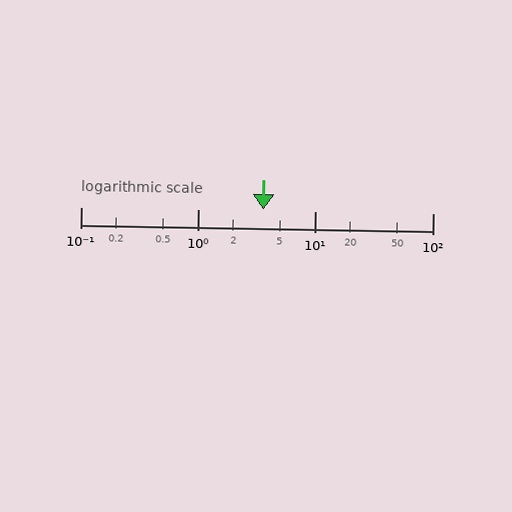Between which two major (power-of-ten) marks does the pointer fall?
The pointer is between 1 and 10.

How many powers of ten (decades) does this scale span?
The scale spans 3 decades, from 0.1 to 100.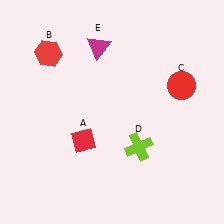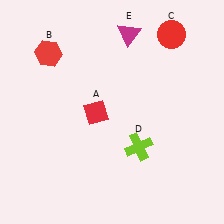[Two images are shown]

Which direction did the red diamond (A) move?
The red diamond (A) moved up.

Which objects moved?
The objects that moved are: the red diamond (A), the red circle (C), the magenta triangle (E).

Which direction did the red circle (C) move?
The red circle (C) moved up.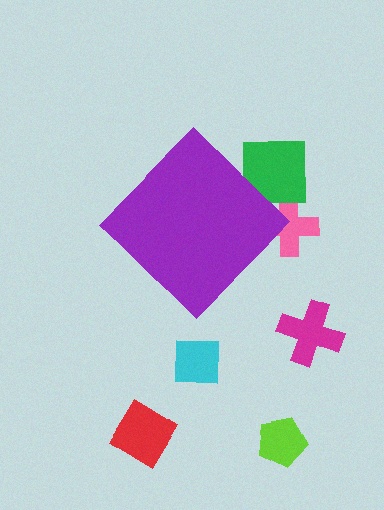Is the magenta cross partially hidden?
No, the magenta cross is fully visible.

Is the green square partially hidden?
Yes, the green square is partially hidden behind the purple diamond.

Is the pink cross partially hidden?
Yes, the pink cross is partially hidden behind the purple diamond.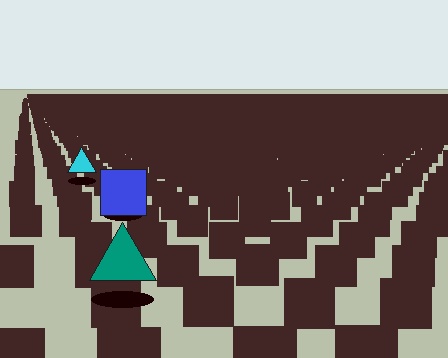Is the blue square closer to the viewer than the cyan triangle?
Yes. The blue square is closer — you can tell from the texture gradient: the ground texture is coarser near it.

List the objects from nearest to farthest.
From nearest to farthest: the teal triangle, the blue square, the cyan triangle.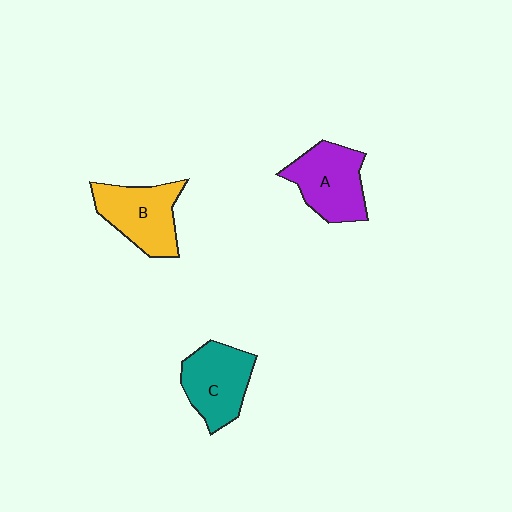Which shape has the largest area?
Shape A (purple).